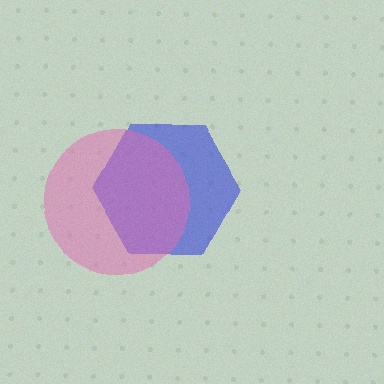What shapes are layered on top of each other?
The layered shapes are: a blue hexagon, a pink circle.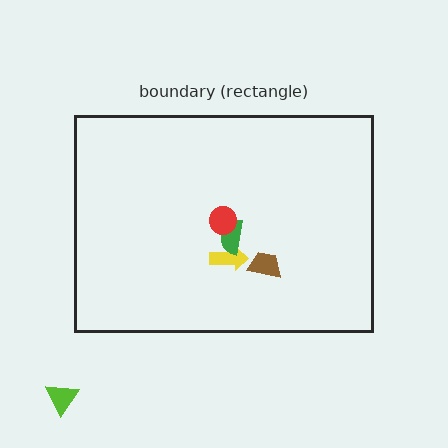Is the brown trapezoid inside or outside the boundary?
Inside.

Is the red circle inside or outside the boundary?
Inside.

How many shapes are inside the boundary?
4 inside, 1 outside.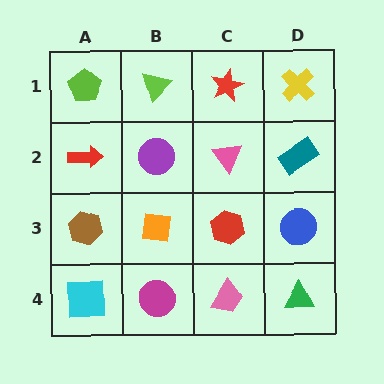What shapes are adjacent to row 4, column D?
A blue circle (row 3, column D), a pink trapezoid (row 4, column C).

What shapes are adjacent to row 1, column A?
A red arrow (row 2, column A), a lime triangle (row 1, column B).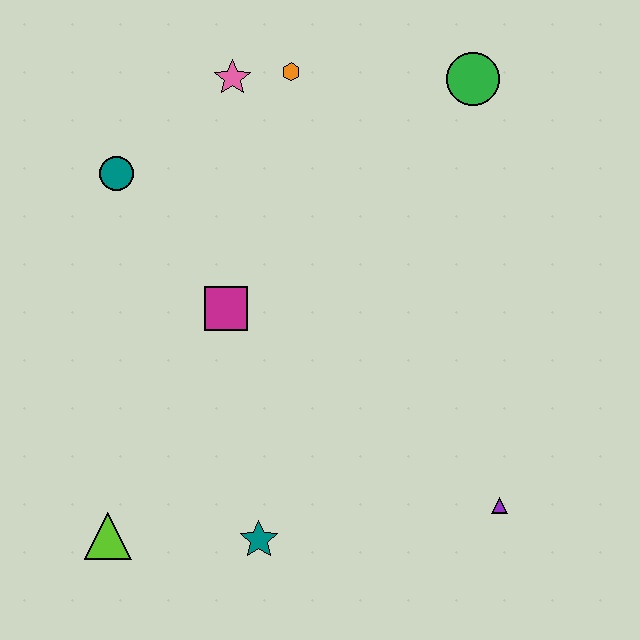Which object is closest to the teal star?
The lime triangle is closest to the teal star.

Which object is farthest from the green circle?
The lime triangle is farthest from the green circle.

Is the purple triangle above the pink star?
No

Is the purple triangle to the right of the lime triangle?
Yes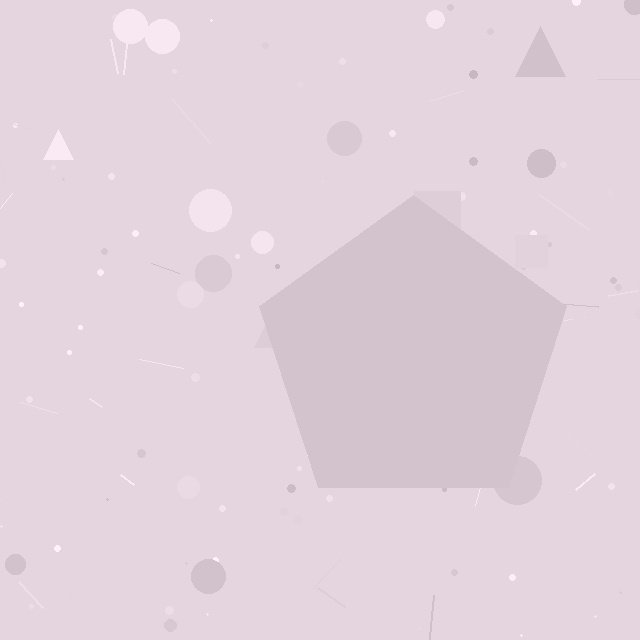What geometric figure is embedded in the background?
A pentagon is embedded in the background.